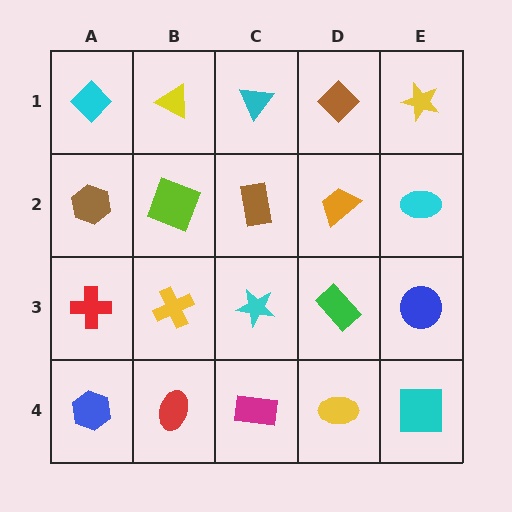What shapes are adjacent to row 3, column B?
A lime square (row 2, column B), a red ellipse (row 4, column B), a red cross (row 3, column A), a cyan star (row 3, column C).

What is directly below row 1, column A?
A brown hexagon.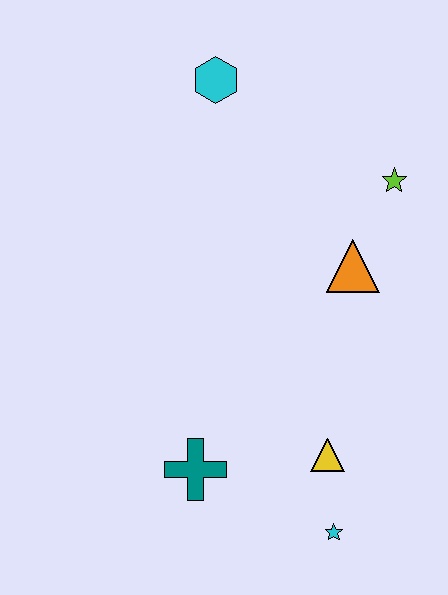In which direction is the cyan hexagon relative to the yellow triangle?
The cyan hexagon is above the yellow triangle.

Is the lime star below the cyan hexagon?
Yes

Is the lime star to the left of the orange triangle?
No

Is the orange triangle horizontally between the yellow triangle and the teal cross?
No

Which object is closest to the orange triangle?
The lime star is closest to the orange triangle.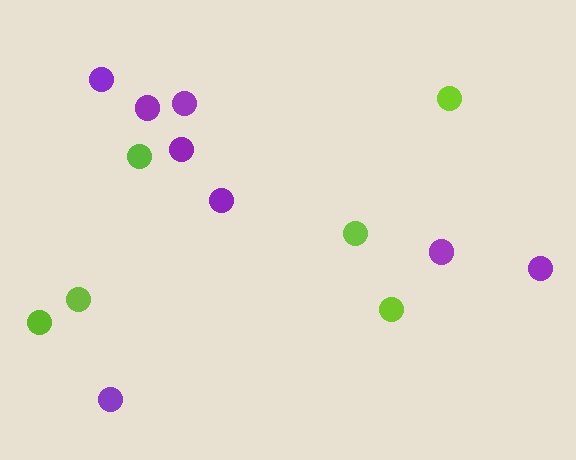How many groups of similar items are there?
There are 2 groups: one group of lime circles (6) and one group of purple circles (8).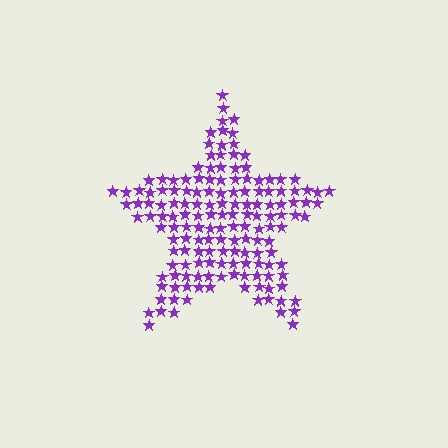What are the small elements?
The small elements are stars.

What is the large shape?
The large shape is a star.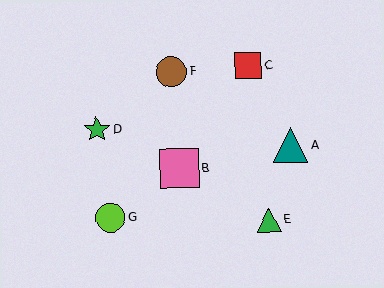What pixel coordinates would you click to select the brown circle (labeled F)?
Click at (171, 72) to select the brown circle F.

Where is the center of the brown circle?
The center of the brown circle is at (171, 72).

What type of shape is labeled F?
Shape F is a brown circle.